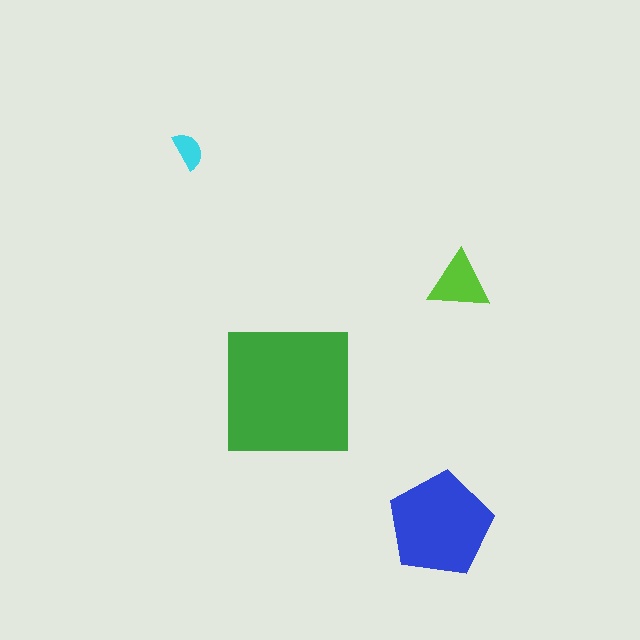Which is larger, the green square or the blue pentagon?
The green square.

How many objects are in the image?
There are 4 objects in the image.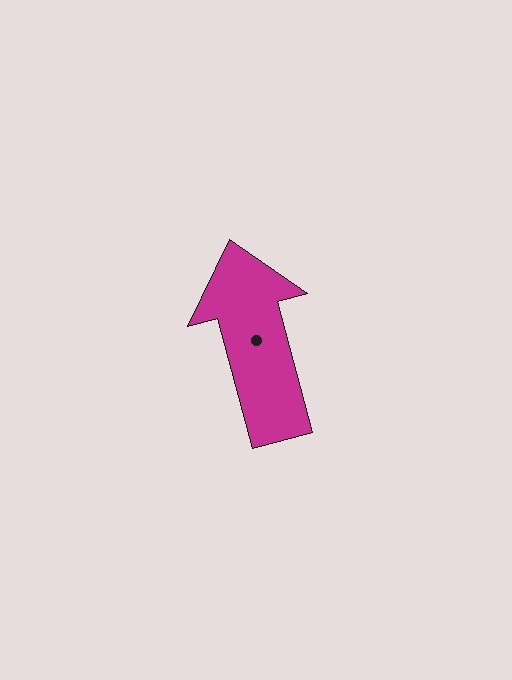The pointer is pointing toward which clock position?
Roughly 12 o'clock.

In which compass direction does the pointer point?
North.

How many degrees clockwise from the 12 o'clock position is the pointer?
Approximately 345 degrees.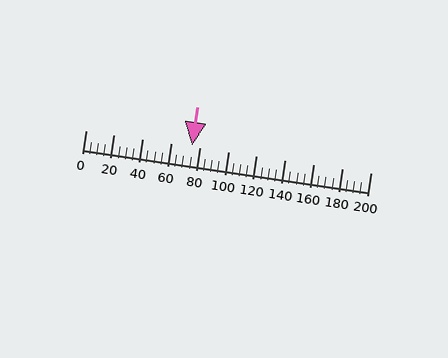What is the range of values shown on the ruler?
The ruler shows values from 0 to 200.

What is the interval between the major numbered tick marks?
The major tick marks are spaced 20 units apart.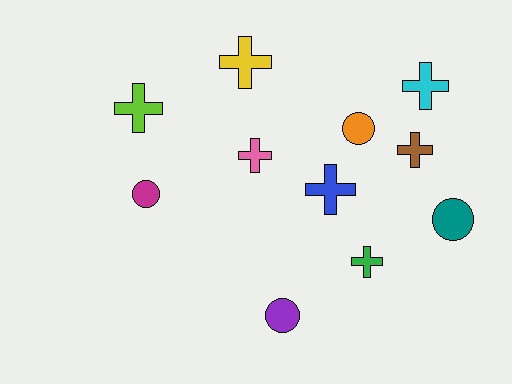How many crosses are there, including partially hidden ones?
There are 7 crosses.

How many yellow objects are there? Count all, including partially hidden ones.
There is 1 yellow object.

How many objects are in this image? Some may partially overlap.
There are 11 objects.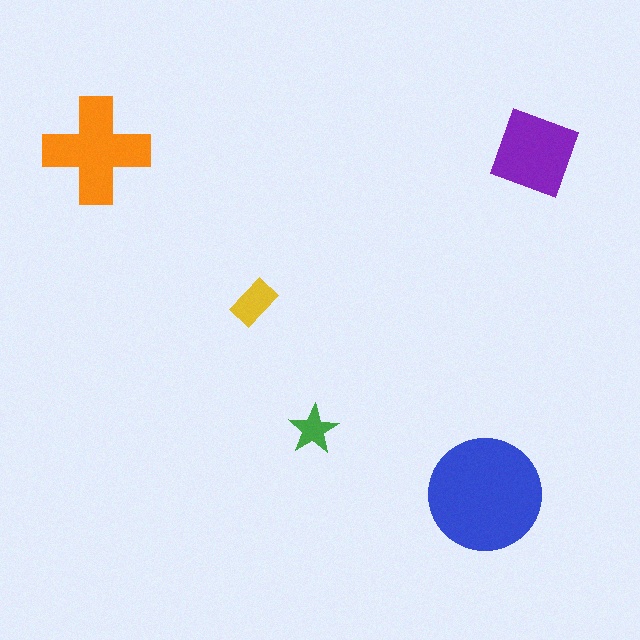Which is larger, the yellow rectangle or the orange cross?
The orange cross.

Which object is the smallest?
The green star.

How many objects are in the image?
There are 5 objects in the image.